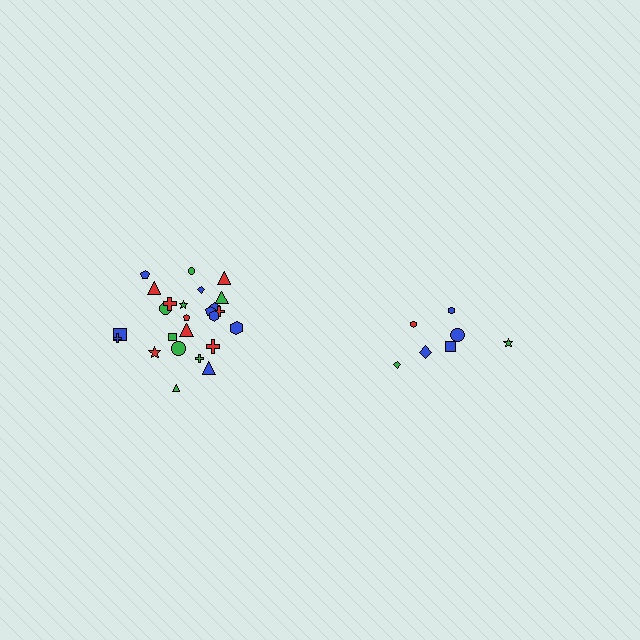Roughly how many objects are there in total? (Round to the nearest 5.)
Roughly 30 objects in total.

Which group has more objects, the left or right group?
The left group.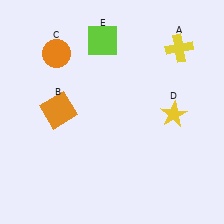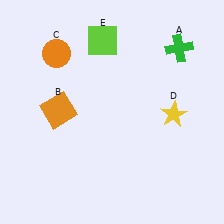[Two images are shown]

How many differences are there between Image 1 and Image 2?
There is 1 difference between the two images.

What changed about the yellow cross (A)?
In Image 1, A is yellow. In Image 2, it changed to green.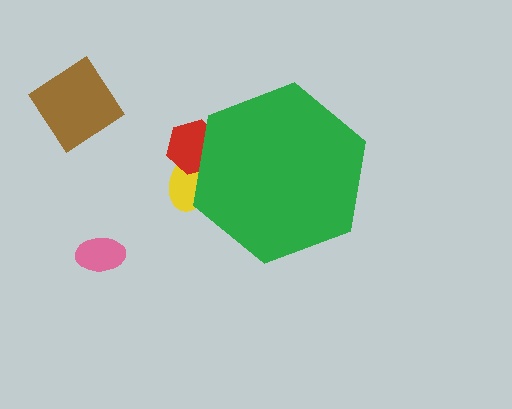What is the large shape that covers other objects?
A green hexagon.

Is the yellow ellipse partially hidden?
Yes, the yellow ellipse is partially hidden behind the green hexagon.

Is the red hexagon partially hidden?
Yes, the red hexagon is partially hidden behind the green hexagon.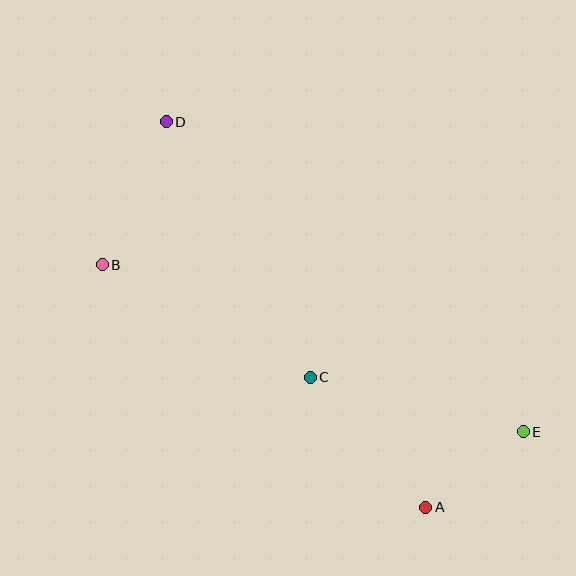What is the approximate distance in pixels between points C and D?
The distance between C and D is approximately 293 pixels.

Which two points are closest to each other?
Points A and E are closest to each other.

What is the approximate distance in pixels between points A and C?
The distance between A and C is approximately 173 pixels.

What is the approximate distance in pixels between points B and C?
The distance between B and C is approximately 237 pixels.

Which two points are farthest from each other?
Points D and E are farthest from each other.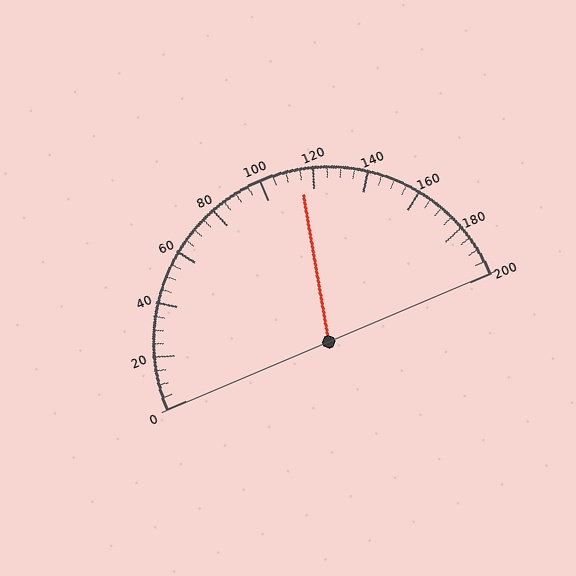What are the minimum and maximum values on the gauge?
The gauge ranges from 0 to 200.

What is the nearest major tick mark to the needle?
The nearest major tick mark is 120.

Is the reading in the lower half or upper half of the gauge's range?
The reading is in the upper half of the range (0 to 200).